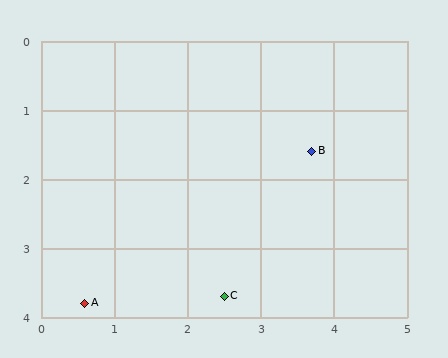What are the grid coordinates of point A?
Point A is at approximately (0.6, 3.8).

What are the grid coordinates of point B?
Point B is at approximately (3.7, 1.6).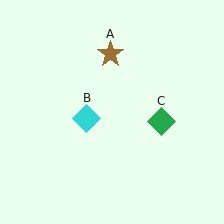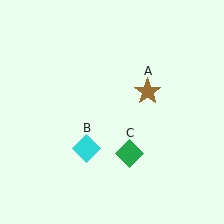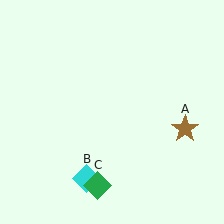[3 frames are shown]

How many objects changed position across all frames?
3 objects changed position: brown star (object A), cyan diamond (object B), green diamond (object C).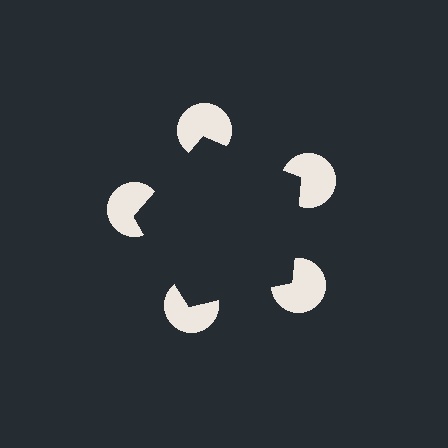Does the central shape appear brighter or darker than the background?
It typically appears slightly darker than the background, even though no actual brightness change is drawn.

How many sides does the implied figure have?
5 sides.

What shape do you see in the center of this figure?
An illusory pentagon — its edges are inferred from the aligned wedge cuts in the pac-man discs, not physically drawn.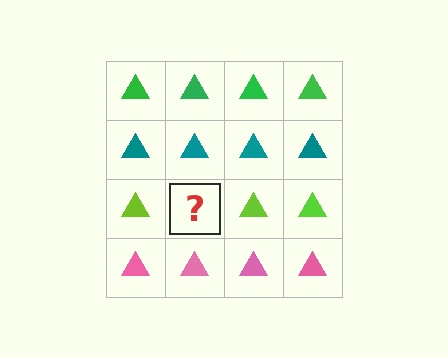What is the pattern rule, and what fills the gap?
The rule is that each row has a consistent color. The gap should be filled with a lime triangle.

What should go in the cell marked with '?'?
The missing cell should contain a lime triangle.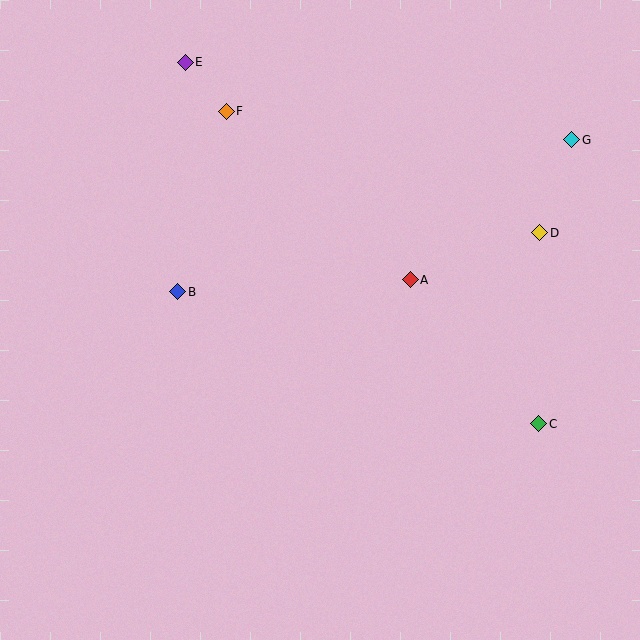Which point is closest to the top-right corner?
Point G is closest to the top-right corner.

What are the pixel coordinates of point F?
Point F is at (226, 111).